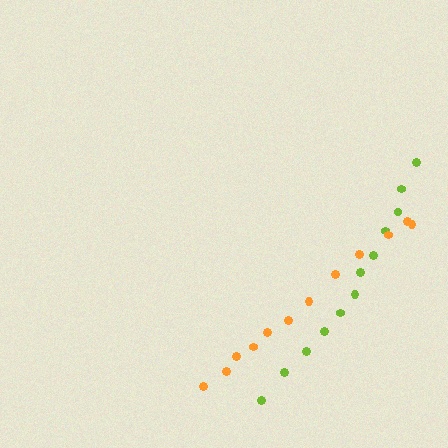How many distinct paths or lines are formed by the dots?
There are 2 distinct paths.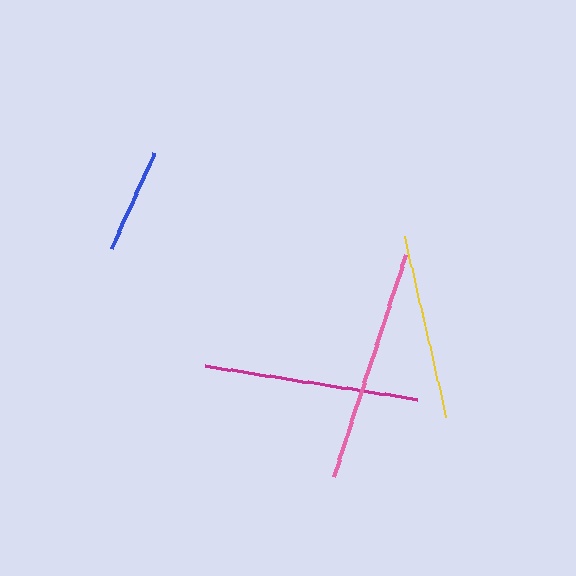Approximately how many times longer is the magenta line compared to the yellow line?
The magenta line is approximately 1.2 times the length of the yellow line.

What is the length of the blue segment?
The blue segment is approximately 104 pixels long.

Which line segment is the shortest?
The blue line is the shortest at approximately 104 pixels.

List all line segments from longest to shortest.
From longest to shortest: pink, magenta, yellow, blue.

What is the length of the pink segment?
The pink segment is approximately 233 pixels long.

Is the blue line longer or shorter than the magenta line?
The magenta line is longer than the blue line.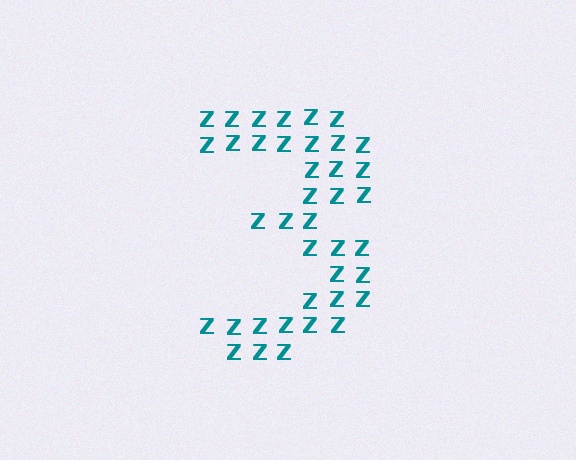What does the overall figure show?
The overall figure shows the digit 3.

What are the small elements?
The small elements are letter Z's.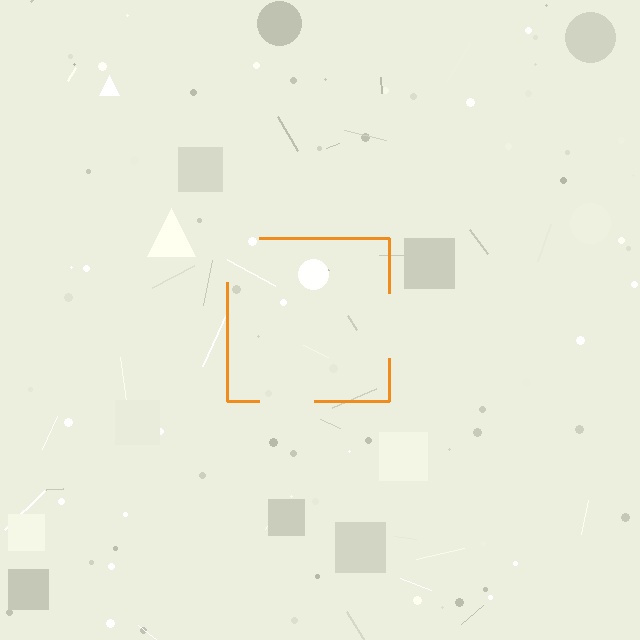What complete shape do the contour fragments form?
The contour fragments form a square.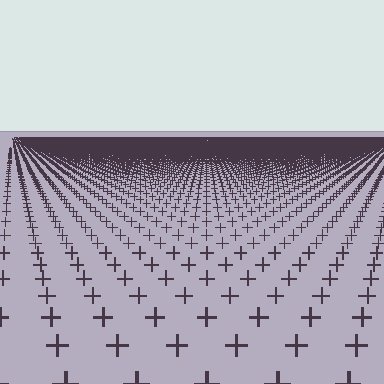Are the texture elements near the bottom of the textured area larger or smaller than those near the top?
Larger. Near the bottom, elements are closer to the viewer and appear at a bigger on-screen size.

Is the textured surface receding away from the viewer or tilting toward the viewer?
The surface is receding away from the viewer. Texture elements get smaller and denser toward the top.